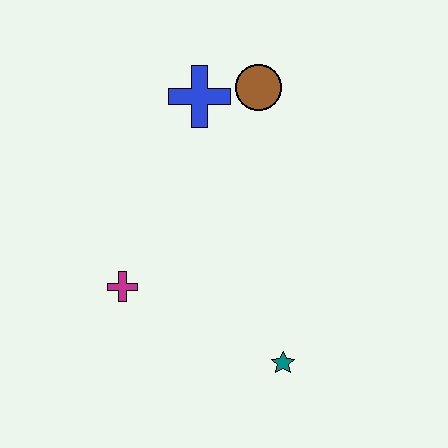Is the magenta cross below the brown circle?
Yes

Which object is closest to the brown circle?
The blue cross is closest to the brown circle.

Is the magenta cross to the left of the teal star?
Yes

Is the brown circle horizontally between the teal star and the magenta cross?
Yes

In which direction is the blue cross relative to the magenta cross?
The blue cross is above the magenta cross.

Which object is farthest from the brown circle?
The teal star is farthest from the brown circle.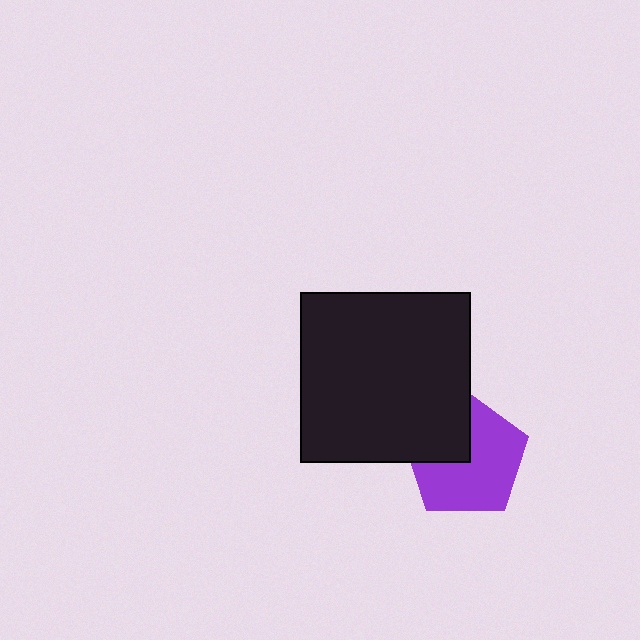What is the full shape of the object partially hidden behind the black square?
The partially hidden object is a purple pentagon.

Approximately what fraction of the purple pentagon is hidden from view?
Roughly 33% of the purple pentagon is hidden behind the black square.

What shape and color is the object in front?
The object in front is a black square.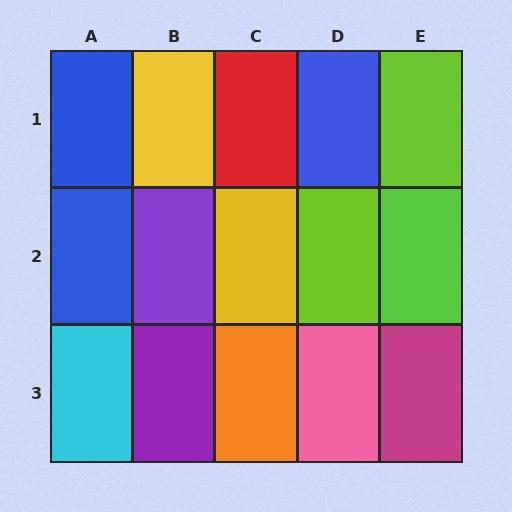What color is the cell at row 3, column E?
Magenta.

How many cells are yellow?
2 cells are yellow.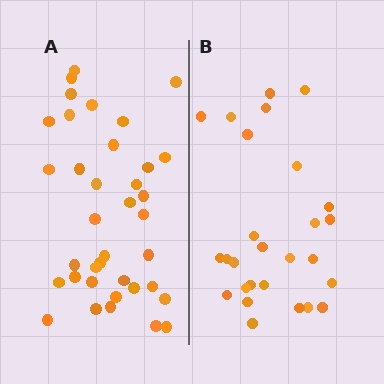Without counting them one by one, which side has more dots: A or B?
Region A (the left region) has more dots.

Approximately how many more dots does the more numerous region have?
Region A has roughly 10 or so more dots than region B.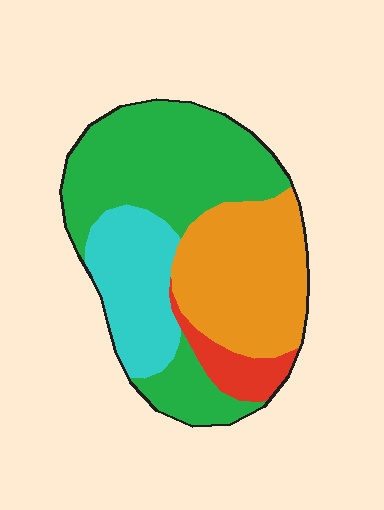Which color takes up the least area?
Red, at roughly 5%.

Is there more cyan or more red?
Cyan.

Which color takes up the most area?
Green, at roughly 45%.